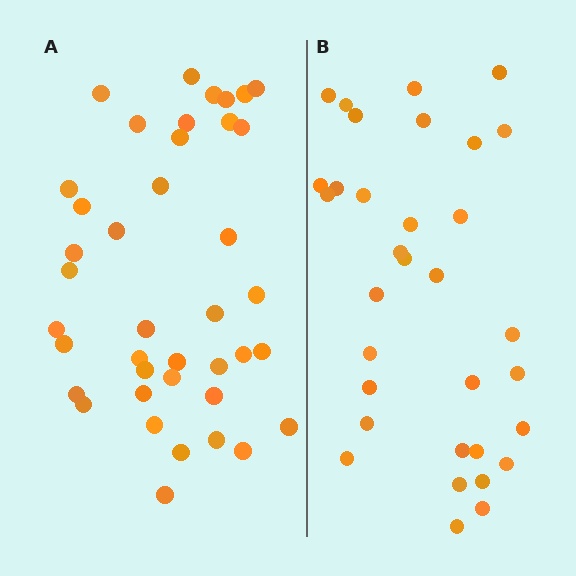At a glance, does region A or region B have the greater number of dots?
Region A (the left region) has more dots.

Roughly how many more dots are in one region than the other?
Region A has roughly 8 or so more dots than region B.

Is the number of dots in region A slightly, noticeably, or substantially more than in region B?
Region A has only slightly more — the two regions are fairly close. The ratio is roughly 1.2 to 1.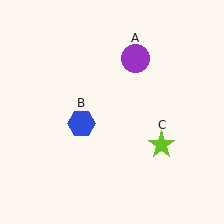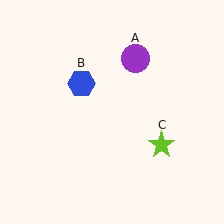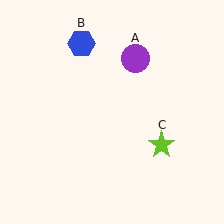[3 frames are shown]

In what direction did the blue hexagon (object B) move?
The blue hexagon (object B) moved up.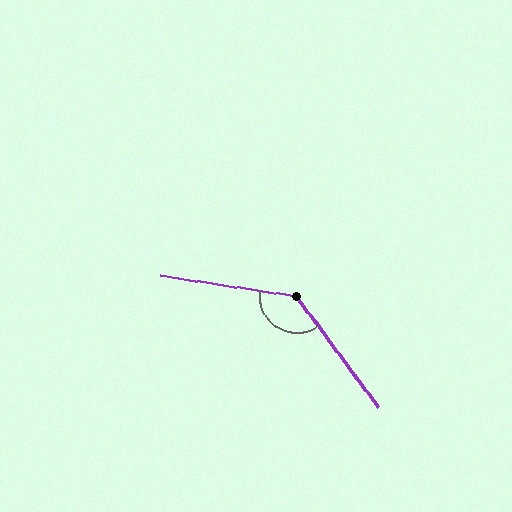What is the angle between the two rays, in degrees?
Approximately 135 degrees.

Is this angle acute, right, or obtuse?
It is obtuse.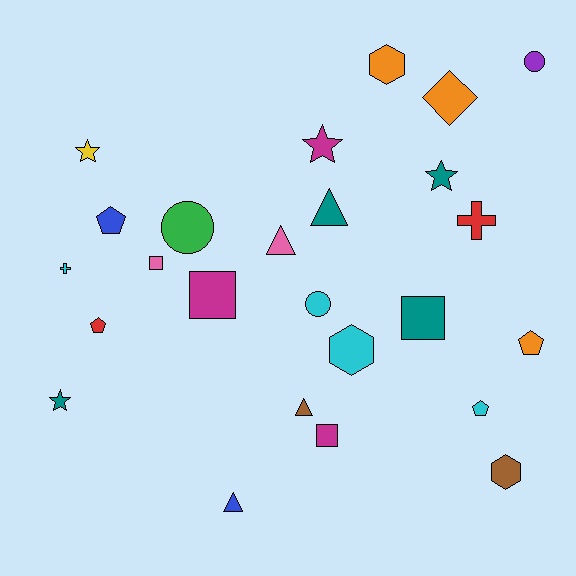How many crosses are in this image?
There are 2 crosses.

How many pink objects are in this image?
There are 2 pink objects.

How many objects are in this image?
There are 25 objects.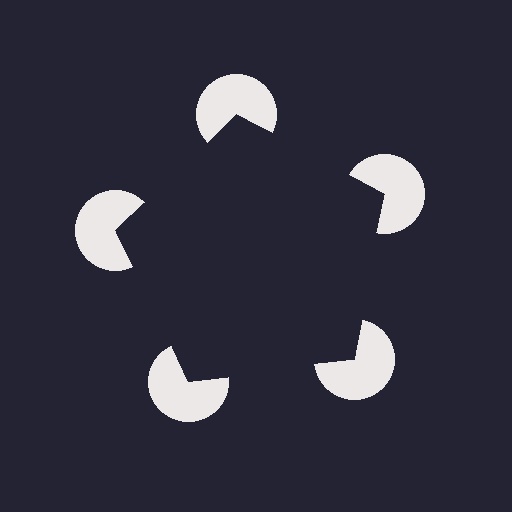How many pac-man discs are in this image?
There are 5 — one at each vertex of the illusory pentagon.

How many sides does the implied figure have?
5 sides.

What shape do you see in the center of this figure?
An illusory pentagon — its edges are inferred from the aligned wedge cuts in the pac-man discs, not physically drawn.